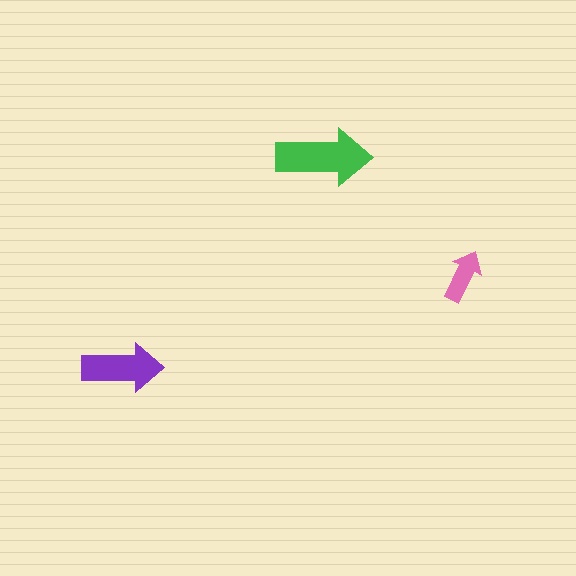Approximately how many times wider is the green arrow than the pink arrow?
About 2 times wider.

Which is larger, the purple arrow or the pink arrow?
The purple one.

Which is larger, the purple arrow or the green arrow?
The green one.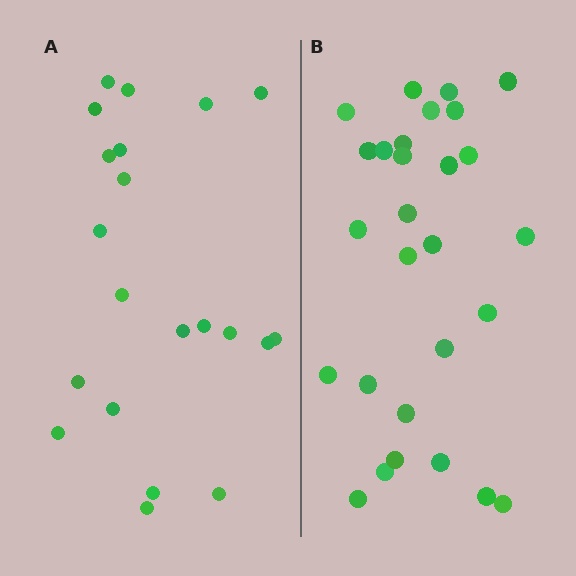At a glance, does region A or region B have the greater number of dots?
Region B (the right region) has more dots.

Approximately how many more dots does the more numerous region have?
Region B has roughly 8 or so more dots than region A.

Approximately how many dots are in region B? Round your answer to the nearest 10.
About 30 dots. (The exact count is 28, which rounds to 30.)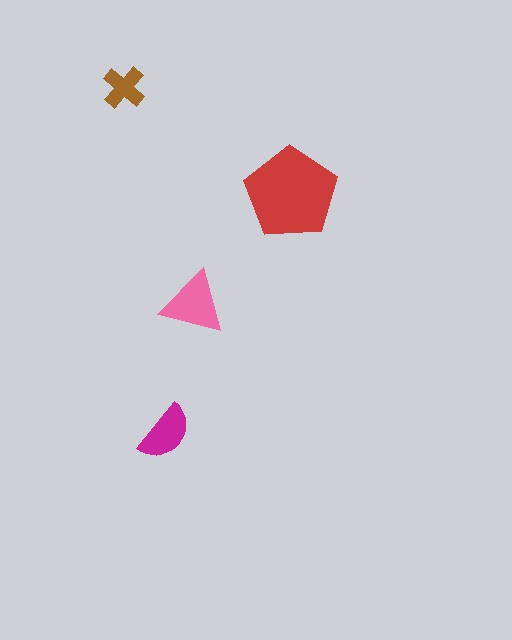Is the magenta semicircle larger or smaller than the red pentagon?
Smaller.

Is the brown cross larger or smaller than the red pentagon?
Smaller.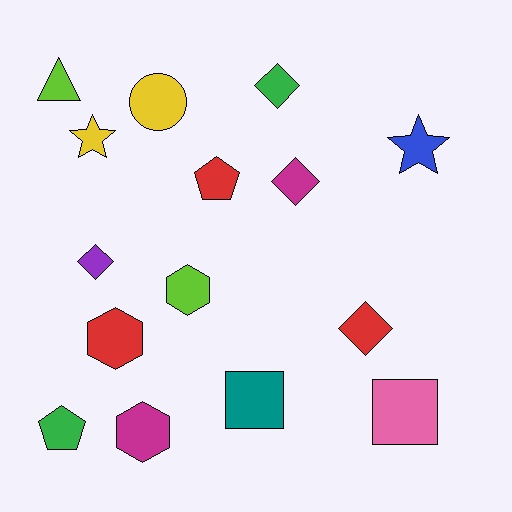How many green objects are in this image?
There are 2 green objects.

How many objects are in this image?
There are 15 objects.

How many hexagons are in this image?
There are 3 hexagons.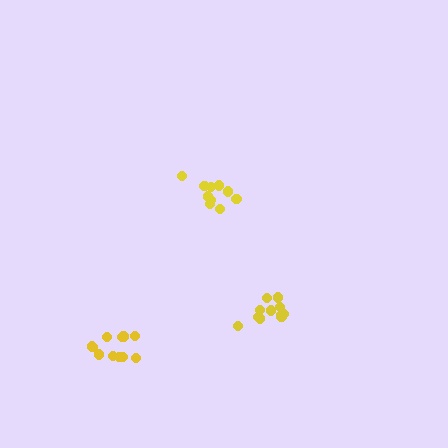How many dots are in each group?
Group 1: 11 dots, Group 2: 11 dots, Group 3: 10 dots (32 total).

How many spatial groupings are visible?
There are 3 spatial groupings.